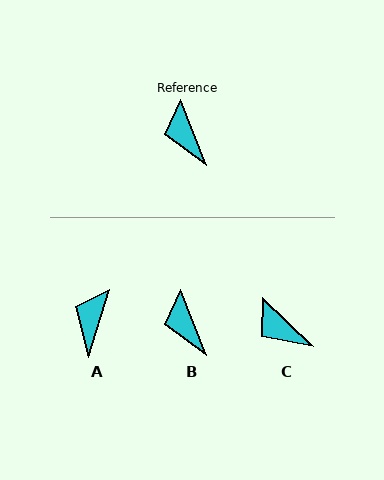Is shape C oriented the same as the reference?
No, it is off by about 25 degrees.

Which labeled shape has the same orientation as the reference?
B.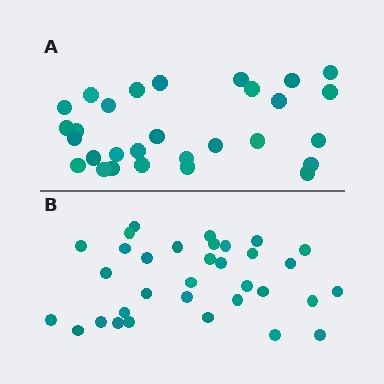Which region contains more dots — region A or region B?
Region B (the bottom region) has more dots.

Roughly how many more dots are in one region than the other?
Region B has about 4 more dots than region A.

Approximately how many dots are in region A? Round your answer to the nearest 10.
About 30 dots. (The exact count is 29, which rounds to 30.)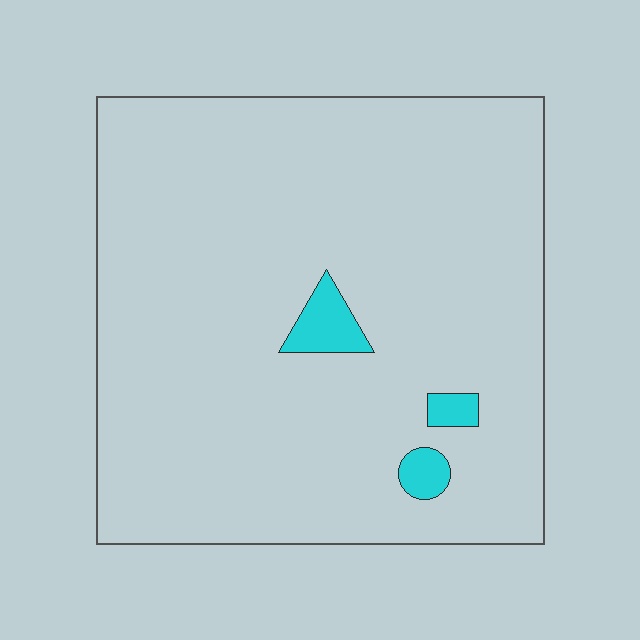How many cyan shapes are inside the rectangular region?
3.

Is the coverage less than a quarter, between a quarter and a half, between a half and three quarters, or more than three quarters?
Less than a quarter.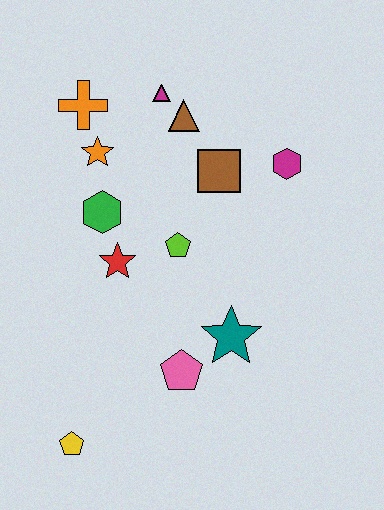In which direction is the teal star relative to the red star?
The teal star is to the right of the red star.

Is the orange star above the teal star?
Yes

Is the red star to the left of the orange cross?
No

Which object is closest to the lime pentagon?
The red star is closest to the lime pentagon.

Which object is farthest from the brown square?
The yellow pentagon is farthest from the brown square.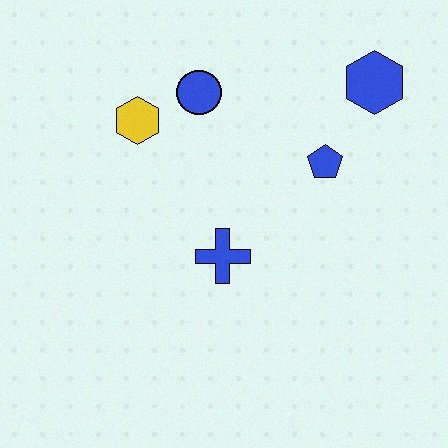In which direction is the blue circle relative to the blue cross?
The blue circle is above the blue cross.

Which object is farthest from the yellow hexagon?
The blue hexagon is farthest from the yellow hexagon.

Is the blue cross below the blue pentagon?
Yes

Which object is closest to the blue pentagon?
The blue hexagon is closest to the blue pentagon.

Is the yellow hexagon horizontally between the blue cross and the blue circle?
No